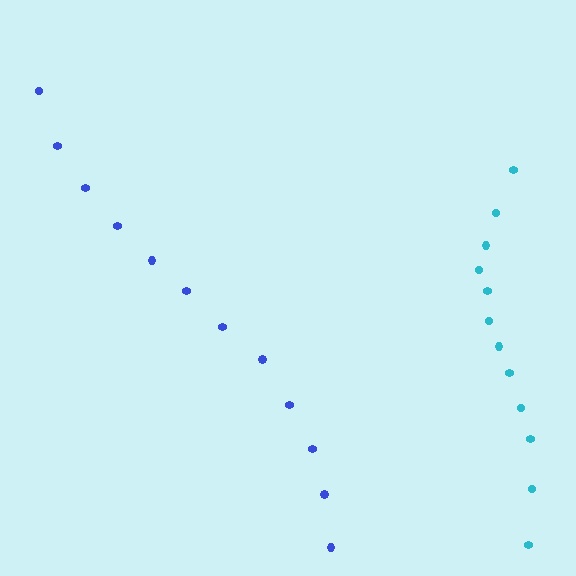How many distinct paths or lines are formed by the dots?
There are 2 distinct paths.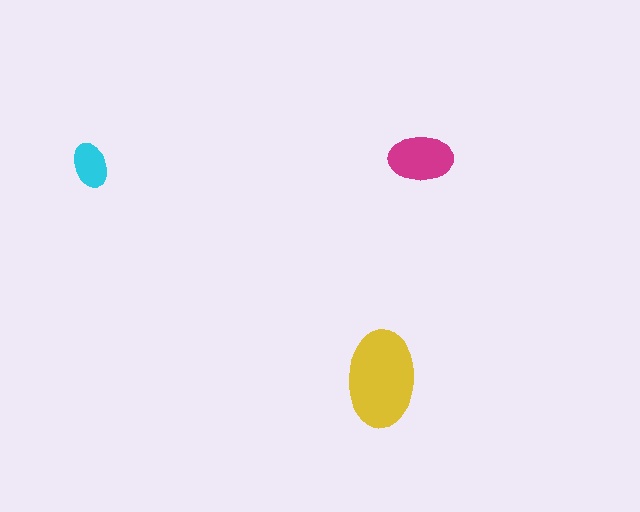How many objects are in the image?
There are 3 objects in the image.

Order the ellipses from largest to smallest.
the yellow one, the magenta one, the cyan one.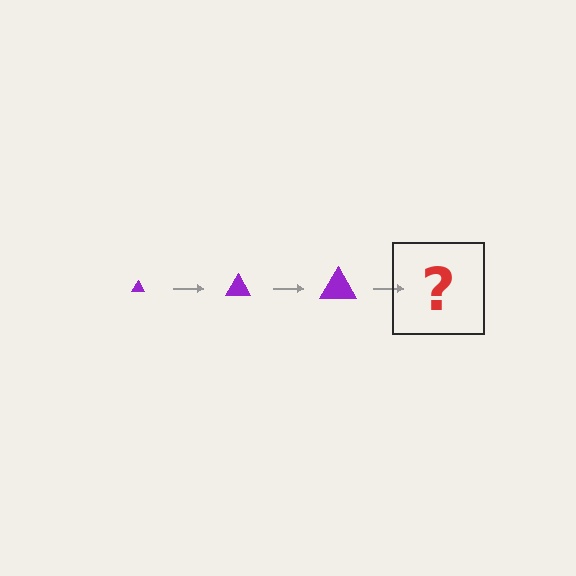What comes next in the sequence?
The next element should be a purple triangle, larger than the previous one.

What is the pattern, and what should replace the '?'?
The pattern is that the triangle gets progressively larger each step. The '?' should be a purple triangle, larger than the previous one.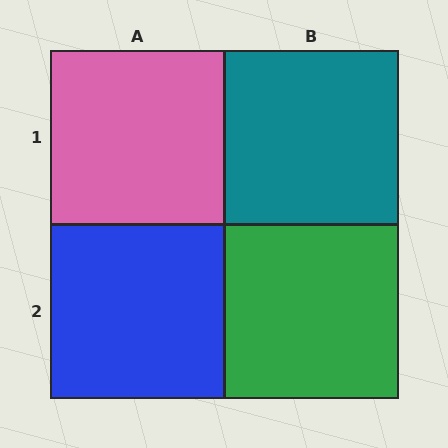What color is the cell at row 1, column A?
Pink.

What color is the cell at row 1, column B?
Teal.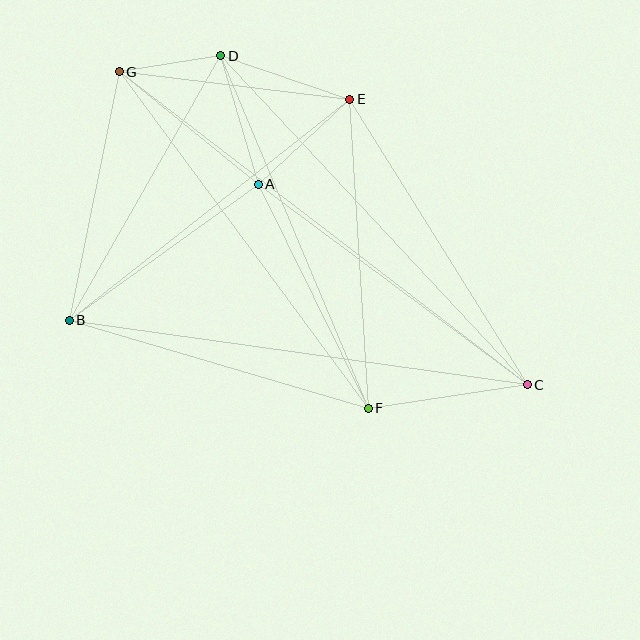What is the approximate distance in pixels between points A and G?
The distance between A and G is approximately 179 pixels.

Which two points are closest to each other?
Points D and G are closest to each other.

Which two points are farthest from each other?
Points C and G are farthest from each other.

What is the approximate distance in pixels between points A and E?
The distance between A and E is approximately 125 pixels.